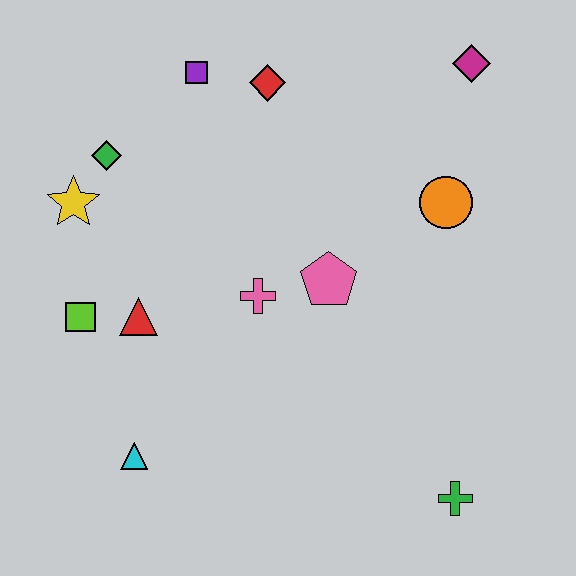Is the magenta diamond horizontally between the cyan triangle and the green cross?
No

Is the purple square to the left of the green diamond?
No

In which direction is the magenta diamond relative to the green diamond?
The magenta diamond is to the right of the green diamond.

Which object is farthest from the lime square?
The magenta diamond is farthest from the lime square.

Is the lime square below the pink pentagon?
Yes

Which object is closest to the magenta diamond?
The orange circle is closest to the magenta diamond.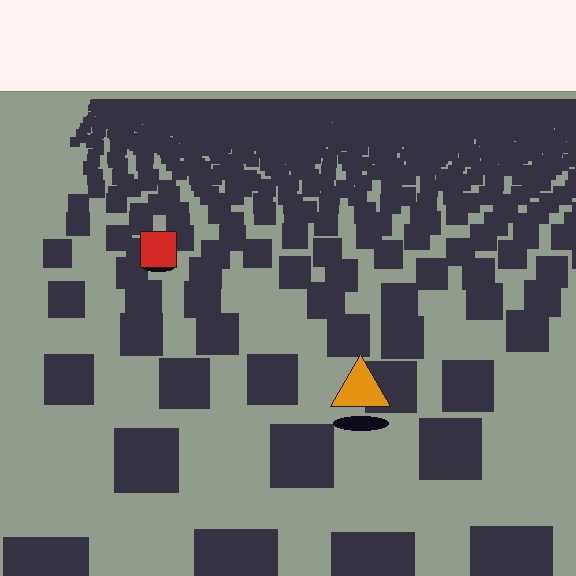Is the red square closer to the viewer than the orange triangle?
No. The orange triangle is closer — you can tell from the texture gradient: the ground texture is coarser near it.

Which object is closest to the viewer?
The orange triangle is closest. The texture marks near it are larger and more spread out.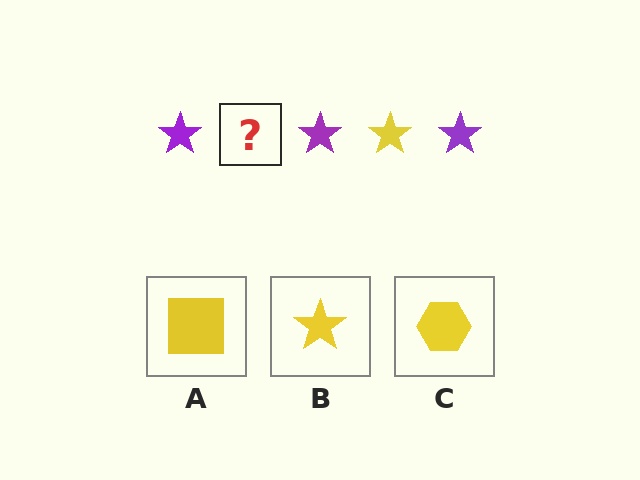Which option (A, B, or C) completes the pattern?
B.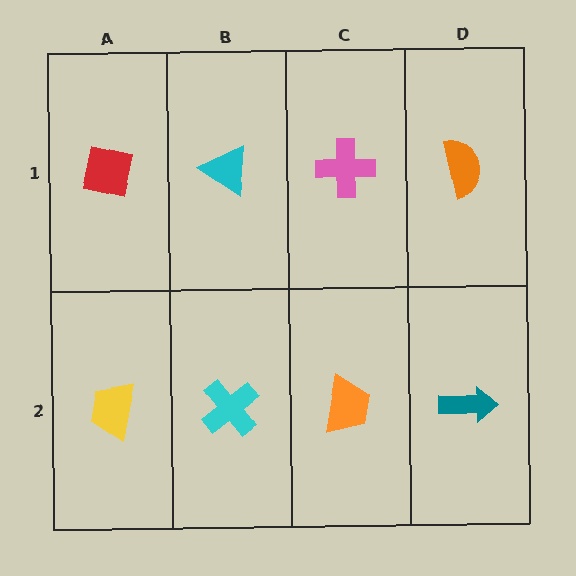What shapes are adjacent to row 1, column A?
A yellow trapezoid (row 2, column A), a cyan triangle (row 1, column B).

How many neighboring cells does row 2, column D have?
2.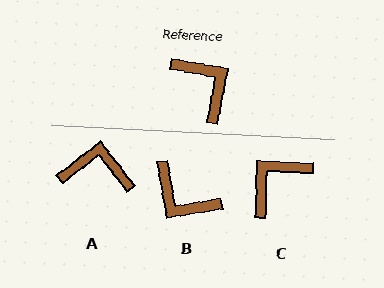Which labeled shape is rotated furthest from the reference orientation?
B, about 160 degrees away.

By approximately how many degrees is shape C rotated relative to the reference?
Approximately 98 degrees counter-clockwise.